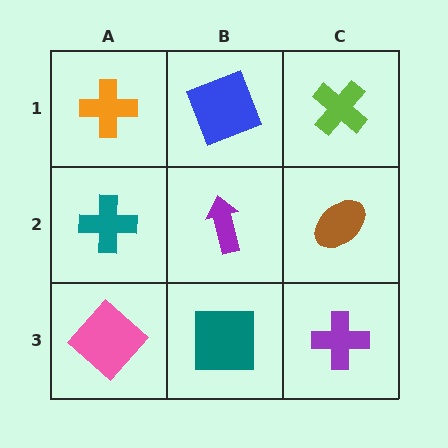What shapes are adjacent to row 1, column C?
A brown ellipse (row 2, column C), a blue square (row 1, column B).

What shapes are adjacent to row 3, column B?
A purple arrow (row 2, column B), a pink diamond (row 3, column A), a purple cross (row 3, column C).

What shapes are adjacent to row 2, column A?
An orange cross (row 1, column A), a pink diamond (row 3, column A), a purple arrow (row 2, column B).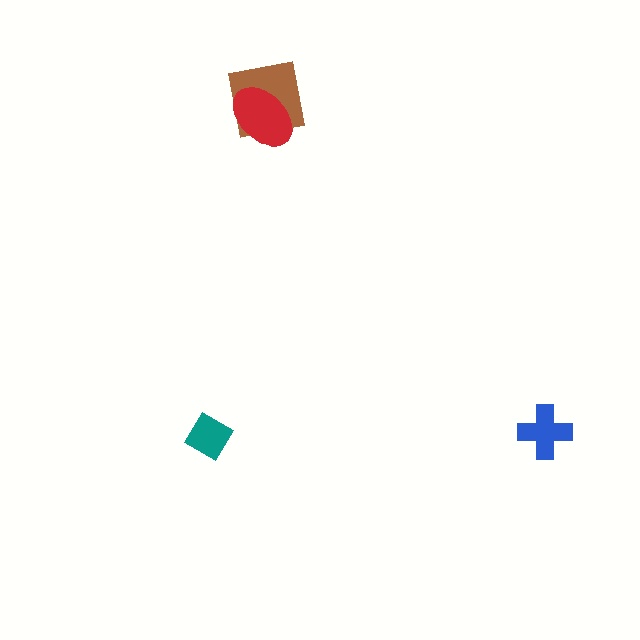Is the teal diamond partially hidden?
No, no other shape covers it.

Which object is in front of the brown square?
The red ellipse is in front of the brown square.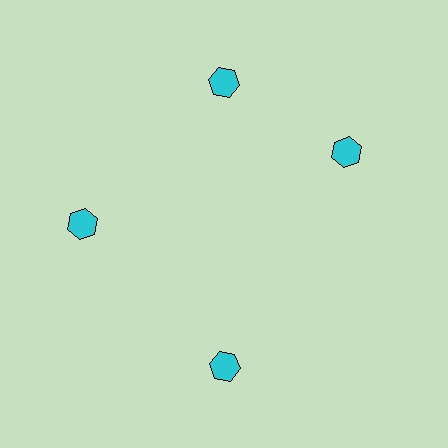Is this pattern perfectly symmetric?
No. The 4 cyan hexagons are arranged in a ring, but one element near the 3 o'clock position is rotated out of alignment along the ring, breaking the 4-fold rotational symmetry.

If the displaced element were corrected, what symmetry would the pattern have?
It would have 4-fold rotational symmetry — the pattern would map onto itself every 90 degrees.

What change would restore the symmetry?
The symmetry would be restored by rotating it back into even spacing with its neighbors so that all 4 hexagons sit at equal angles and equal distance from the center.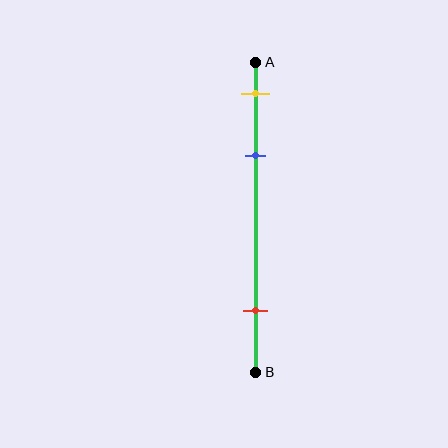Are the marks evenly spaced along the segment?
No, the marks are not evenly spaced.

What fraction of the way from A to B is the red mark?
The red mark is approximately 80% (0.8) of the way from A to B.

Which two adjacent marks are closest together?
The yellow and blue marks are the closest adjacent pair.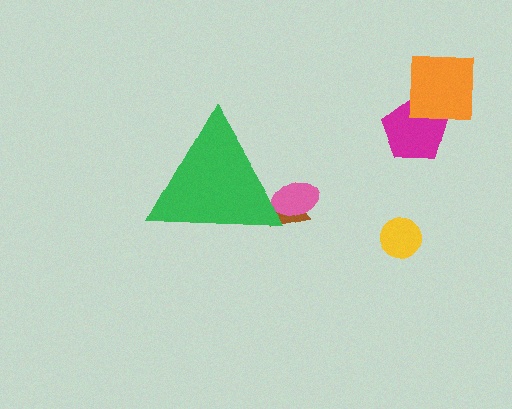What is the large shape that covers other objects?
A green triangle.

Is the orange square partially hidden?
No, the orange square is fully visible.